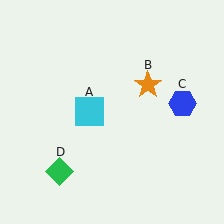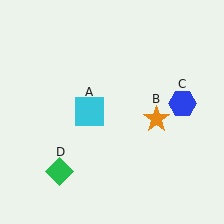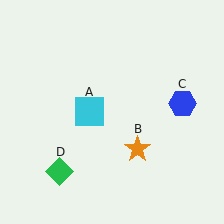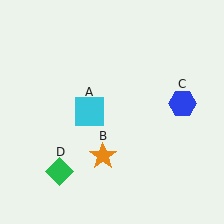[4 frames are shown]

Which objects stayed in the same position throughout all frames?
Cyan square (object A) and blue hexagon (object C) and green diamond (object D) remained stationary.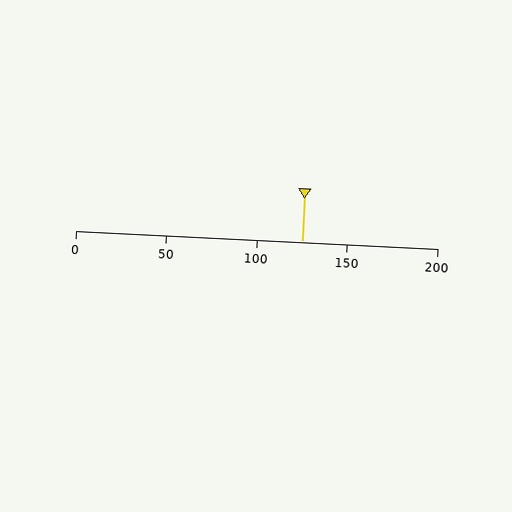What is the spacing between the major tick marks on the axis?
The major ticks are spaced 50 apart.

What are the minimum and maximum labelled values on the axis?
The axis runs from 0 to 200.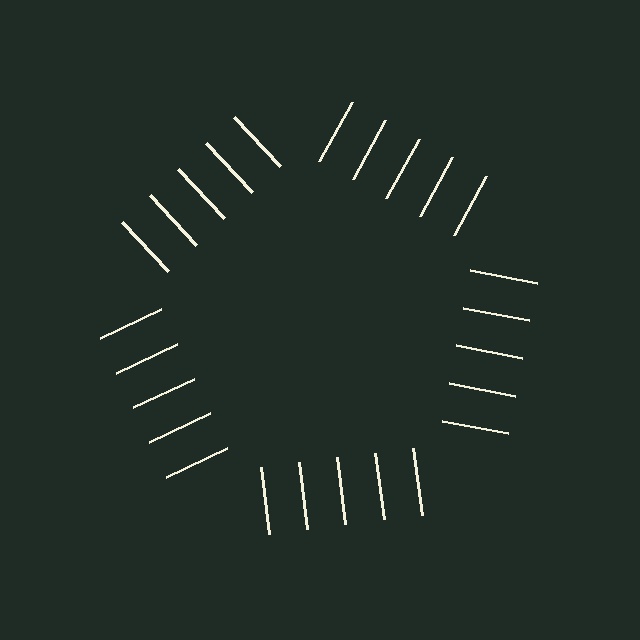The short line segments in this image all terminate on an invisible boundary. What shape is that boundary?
An illusory pentagon — the line segments terminate on its edges but no continuous stroke is drawn.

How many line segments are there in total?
25 — 5 along each of the 5 edges.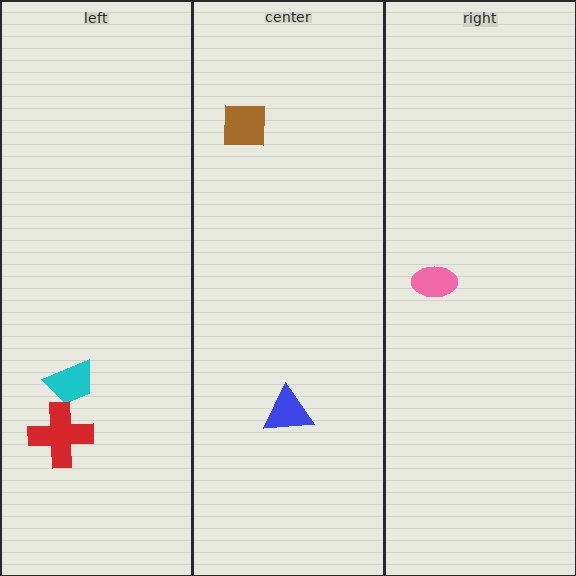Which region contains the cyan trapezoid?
The left region.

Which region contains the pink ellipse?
The right region.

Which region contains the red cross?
The left region.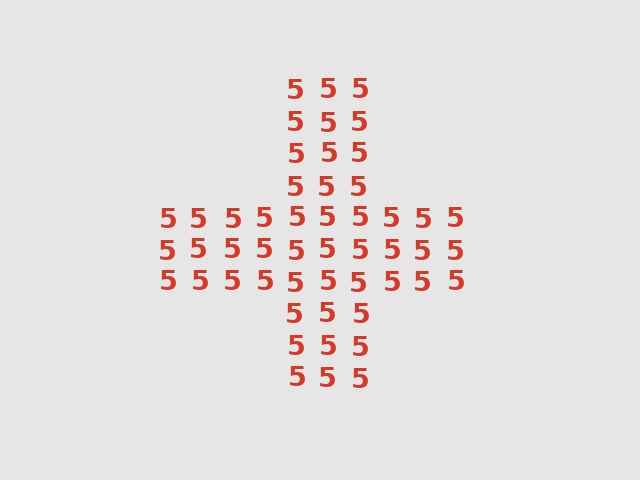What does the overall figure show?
The overall figure shows a cross.